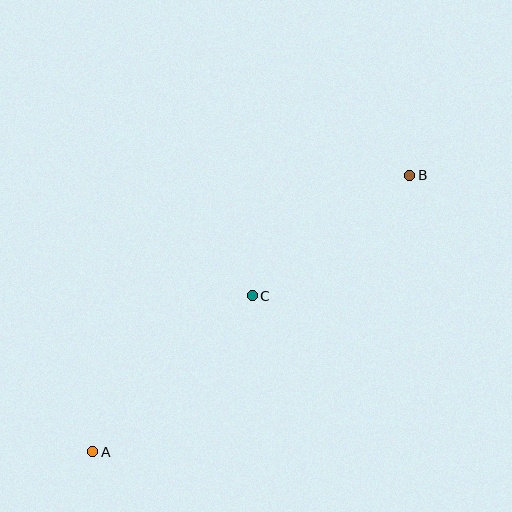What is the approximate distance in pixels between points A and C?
The distance between A and C is approximately 223 pixels.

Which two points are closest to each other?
Points B and C are closest to each other.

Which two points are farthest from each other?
Points A and B are farthest from each other.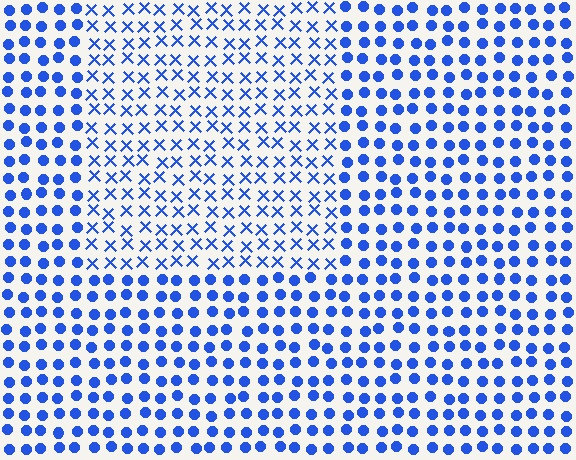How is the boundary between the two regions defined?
The boundary is defined by a change in element shape: X marks inside vs. circles outside. All elements share the same color and spacing.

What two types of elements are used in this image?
The image uses X marks inside the rectangle region and circles outside it.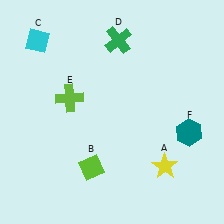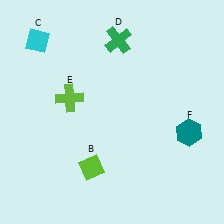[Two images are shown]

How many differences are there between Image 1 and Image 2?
There is 1 difference between the two images.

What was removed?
The yellow star (A) was removed in Image 2.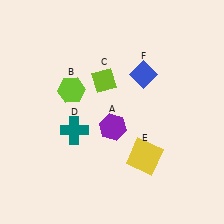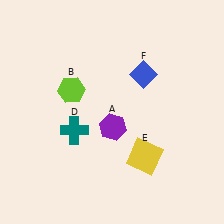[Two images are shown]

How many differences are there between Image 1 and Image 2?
There is 1 difference between the two images.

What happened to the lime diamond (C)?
The lime diamond (C) was removed in Image 2. It was in the top-left area of Image 1.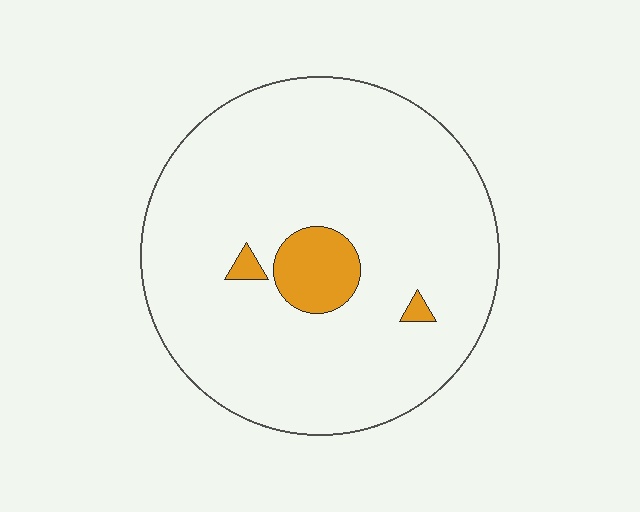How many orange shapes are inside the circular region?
3.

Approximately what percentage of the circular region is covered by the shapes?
Approximately 5%.